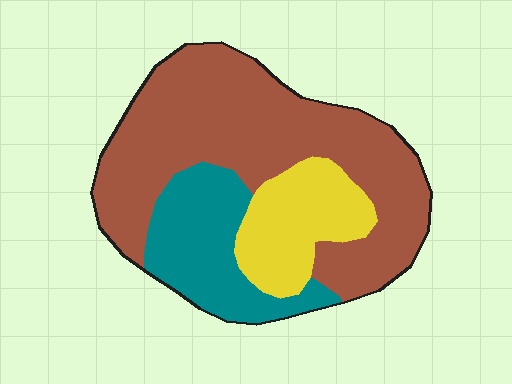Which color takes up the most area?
Brown, at roughly 60%.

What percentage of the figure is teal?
Teal takes up about one fifth (1/5) of the figure.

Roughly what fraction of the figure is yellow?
Yellow takes up about one fifth (1/5) of the figure.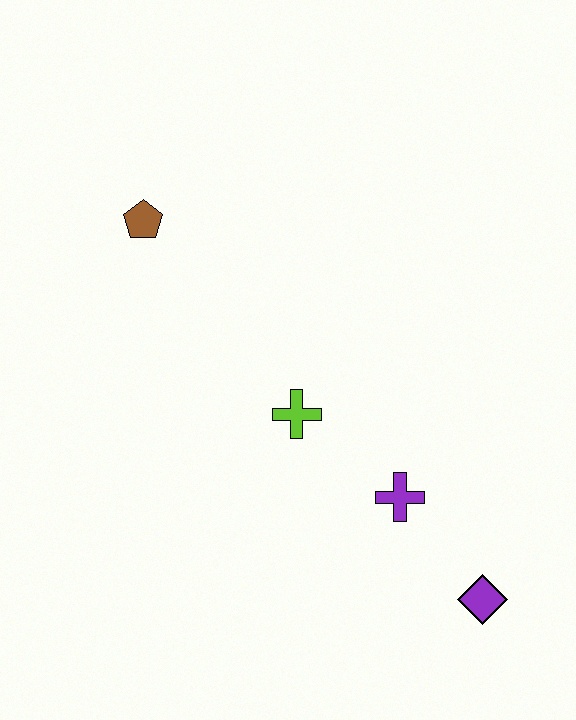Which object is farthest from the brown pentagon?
The purple diamond is farthest from the brown pentagon.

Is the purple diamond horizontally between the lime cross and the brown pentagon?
No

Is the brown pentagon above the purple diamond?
Yes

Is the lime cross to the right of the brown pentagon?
Yes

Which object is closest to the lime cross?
The purple cross is closest to the lime cross.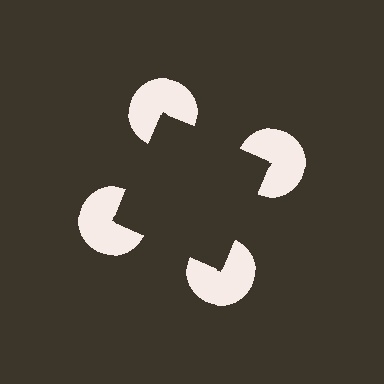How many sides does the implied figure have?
4 sides.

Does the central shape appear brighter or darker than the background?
It typically appears slightly darker than the background, even though no actual brightness change is drawn.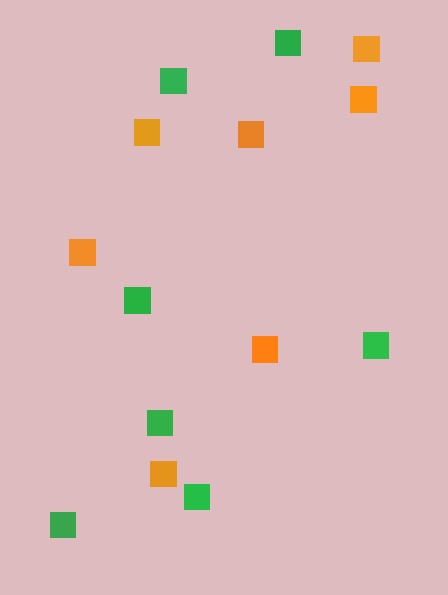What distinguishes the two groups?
There are 2 groups: one group of orange squares (7) and one group of green squares (7).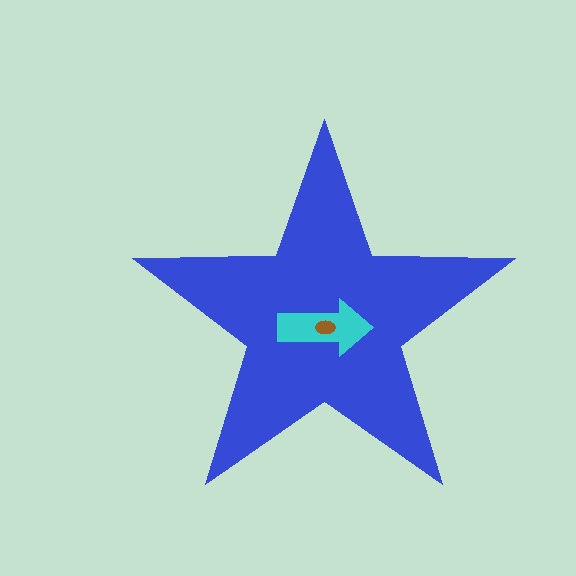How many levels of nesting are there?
3.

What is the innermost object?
The brown ellipse.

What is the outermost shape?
The blue star.